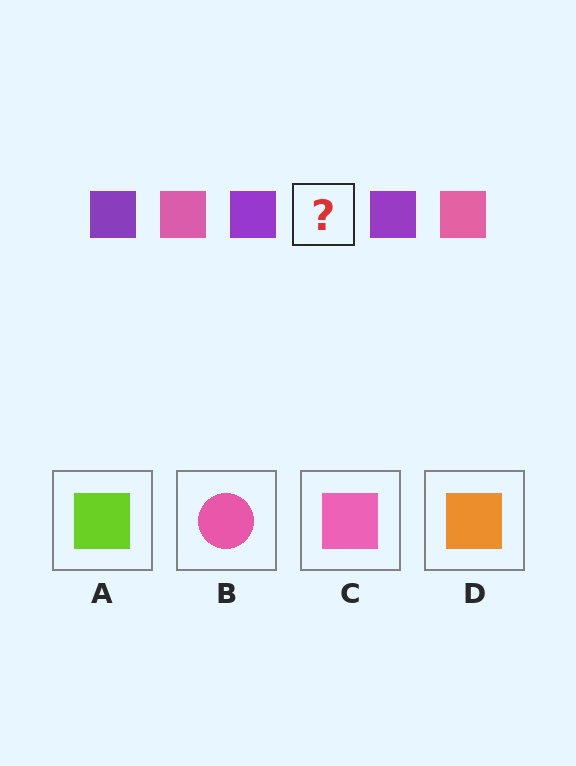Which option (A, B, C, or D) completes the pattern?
C.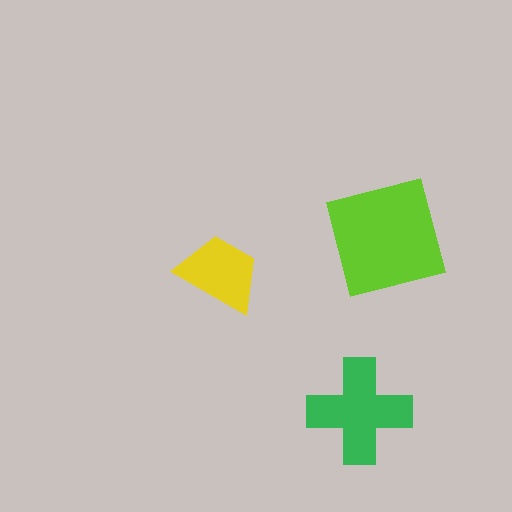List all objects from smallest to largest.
The yellow trapezoid, the green cross, the lime square.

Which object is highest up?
The lime square is topmost.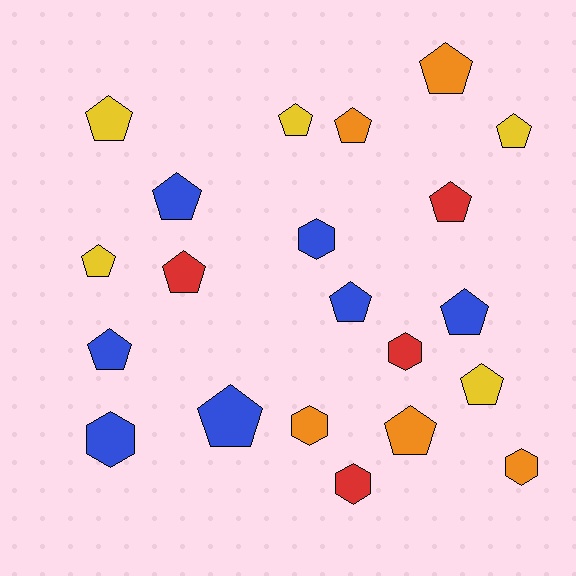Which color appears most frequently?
Blue, with 7 objects.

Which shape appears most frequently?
Pentagon, with 15 objects.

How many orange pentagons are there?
There are 3 orange pentagons.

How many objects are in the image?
There are 21 objects.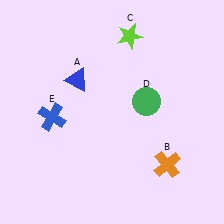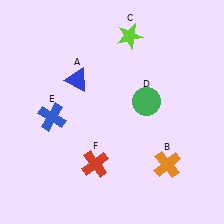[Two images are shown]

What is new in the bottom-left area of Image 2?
A red cross (F) was added in the bottom-left area of Image 2.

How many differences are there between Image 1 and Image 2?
There is 1 difference between the two images.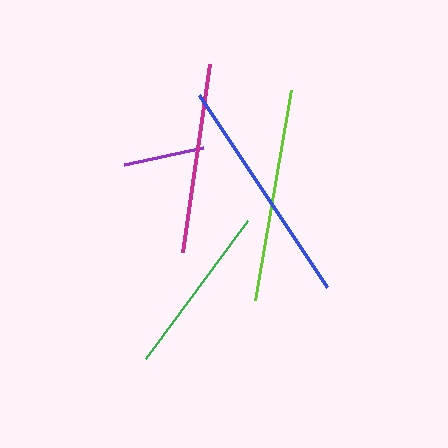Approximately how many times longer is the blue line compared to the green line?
The blue line is approximately 1.3 times the length of the green line.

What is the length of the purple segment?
The purple segment is approximately 81 pixels long.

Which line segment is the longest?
The blue line is the longest at approximately 231 pixels.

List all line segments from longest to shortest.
From longest to shortest: blue, lime, magenta, green, purple.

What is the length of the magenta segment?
The magenta segment is approximately 189 pixels long.